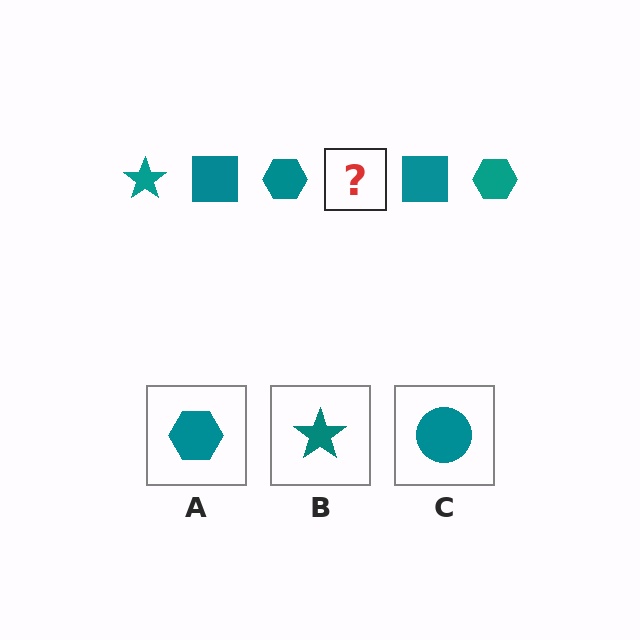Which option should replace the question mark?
Option B.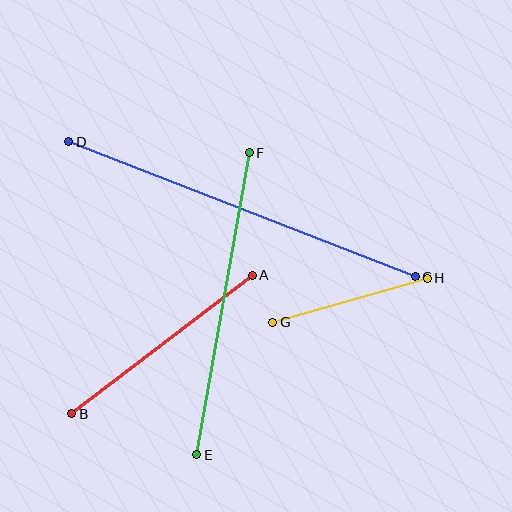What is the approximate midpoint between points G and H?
The midpoint is at approximately (350, 300) pixels.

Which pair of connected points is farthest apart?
Points C and D are farthest apart.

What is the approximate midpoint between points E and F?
The midpoint is at approximately (223, 304) pixels.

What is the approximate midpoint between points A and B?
The midpoint is at approximately (162, 345) pixels.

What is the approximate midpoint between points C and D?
The midpoint is at approximately (242, 209) pixels.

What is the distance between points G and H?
The distance is approximately 161 pixels.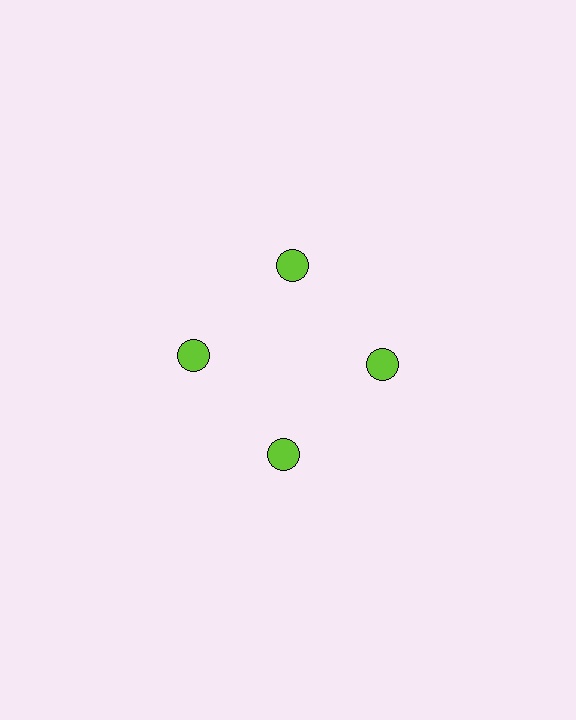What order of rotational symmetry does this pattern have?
This pattern has 4-fold rotational symmetry.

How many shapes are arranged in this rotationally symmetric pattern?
There are 4 shapes, arranged in 4 groups of 1.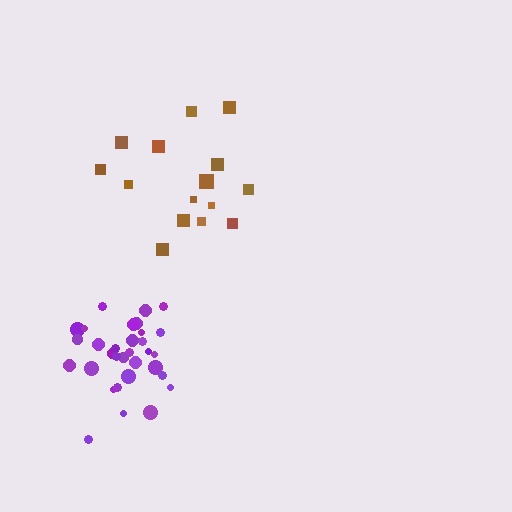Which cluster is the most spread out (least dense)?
Brown.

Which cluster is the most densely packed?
Purple.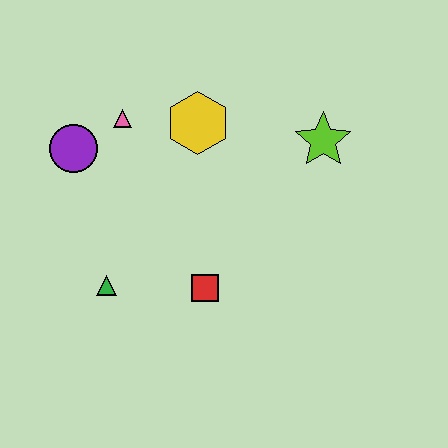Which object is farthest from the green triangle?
The lime star is farthest from the green triangle.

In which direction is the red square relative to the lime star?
The red square is below the lime star.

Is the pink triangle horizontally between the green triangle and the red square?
Yes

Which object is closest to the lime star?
The yellow hexagon is closest to the lime star.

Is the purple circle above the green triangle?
Yes